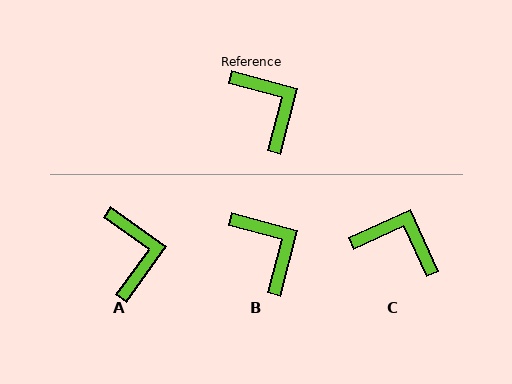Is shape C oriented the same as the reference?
No, it is off by about 40 degrees.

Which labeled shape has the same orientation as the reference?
B.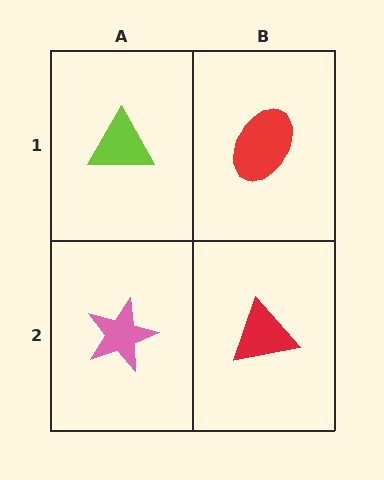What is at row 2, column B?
A red triangle.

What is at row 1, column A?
A lime triangle.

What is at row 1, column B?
A red ellipse.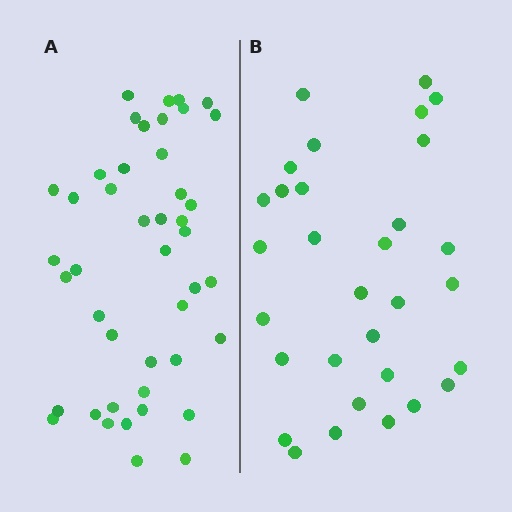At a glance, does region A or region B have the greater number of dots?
Region A (the left region) has more dots.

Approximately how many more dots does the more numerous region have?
Region A has approximately 15 more dots than region B.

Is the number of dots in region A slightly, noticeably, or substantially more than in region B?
Region A has noticeably more, but not dramatically so. The ratio is roughly 1.4 to 1.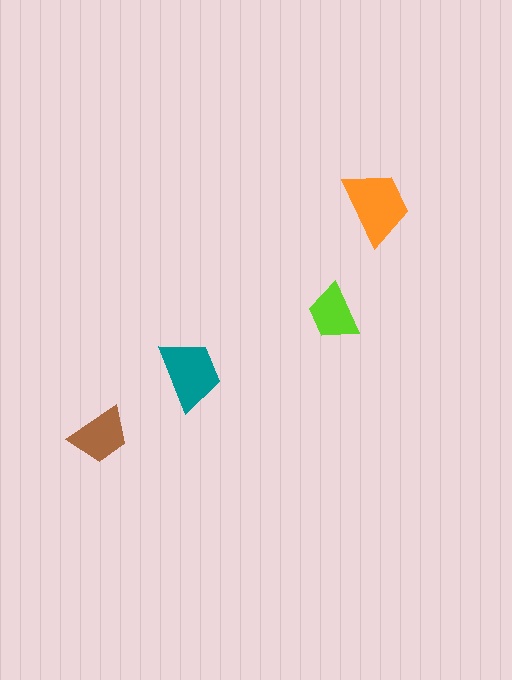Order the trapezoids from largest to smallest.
the orange one, the teal one, the brown one, the lime one.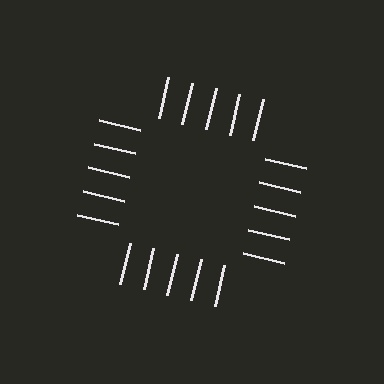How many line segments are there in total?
20 — 5 along each of the 4 edges.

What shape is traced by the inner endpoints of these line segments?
An illusory square — the line segments terminate on its edges but no continuous stroke is drawn.